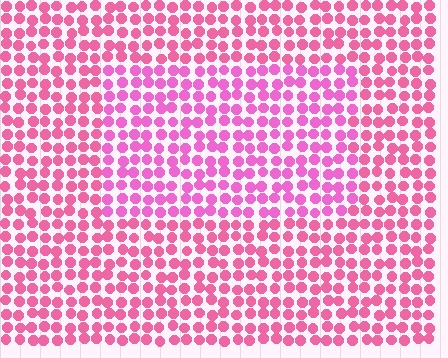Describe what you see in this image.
The image is filled with small pink elements in a uniform arrangement. A rectangle-shaped region is visible where the elements are tinted to a slightly different hue, forming a subtle color boundary.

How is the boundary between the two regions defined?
The boundary is defined purely by a slight shift in hue (about 21 degrees). Spacing, size, and orientation are identical on both sides.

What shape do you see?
I see a rectangle.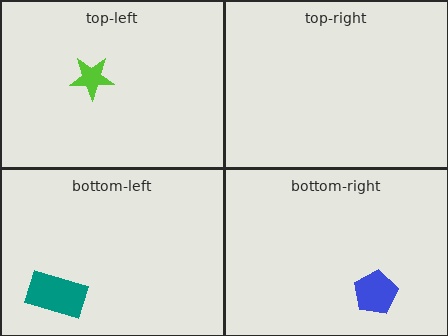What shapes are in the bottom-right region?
The blue pentagon.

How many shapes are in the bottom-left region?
1.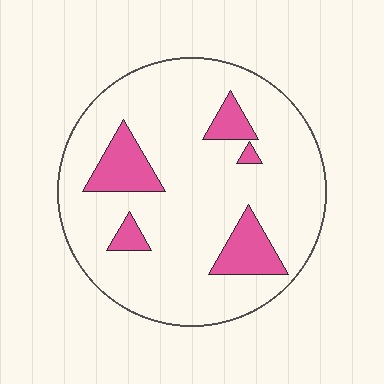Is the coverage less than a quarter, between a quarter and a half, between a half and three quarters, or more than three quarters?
Less than a quarter.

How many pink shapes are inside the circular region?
5.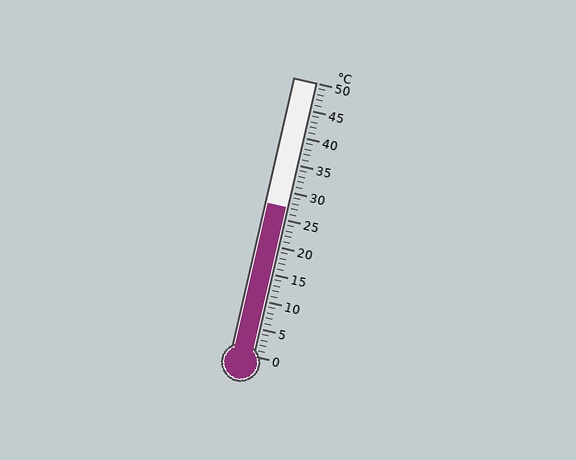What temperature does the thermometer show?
The thermometer shows approximately 27°C.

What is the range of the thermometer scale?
The thermometer scale ranges from 0°C to 50°C.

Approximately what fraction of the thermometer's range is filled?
The thermometer is filled to approximately 55% of its range.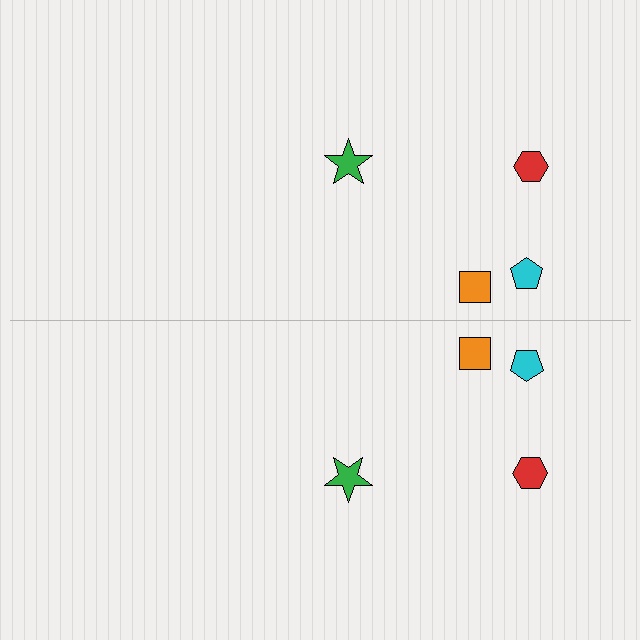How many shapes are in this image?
There are 8 shapes in this image.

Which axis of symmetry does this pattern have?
The pattern has a horizontal axis of symmetry running through the center of the image.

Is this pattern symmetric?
Yes, this pattern has bilateral (reflection) symmetry.